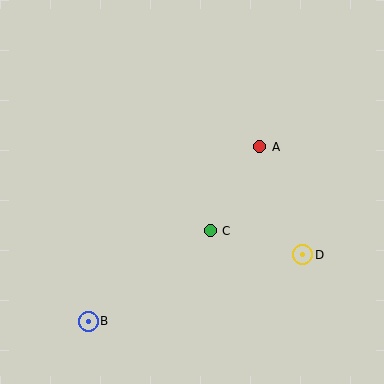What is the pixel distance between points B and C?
The distance between B and C is 152 pixels.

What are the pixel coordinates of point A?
Point A is at (260, 147).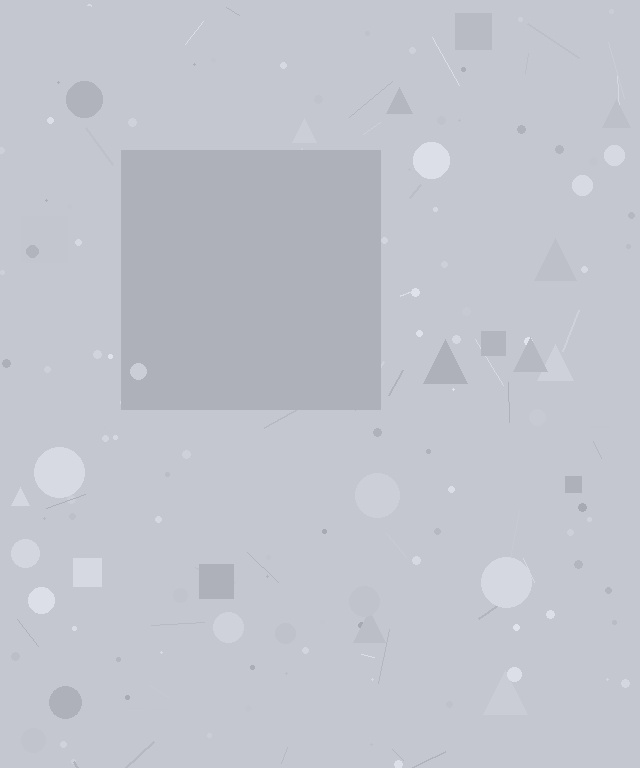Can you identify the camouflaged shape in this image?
The camouflaged shape is a square.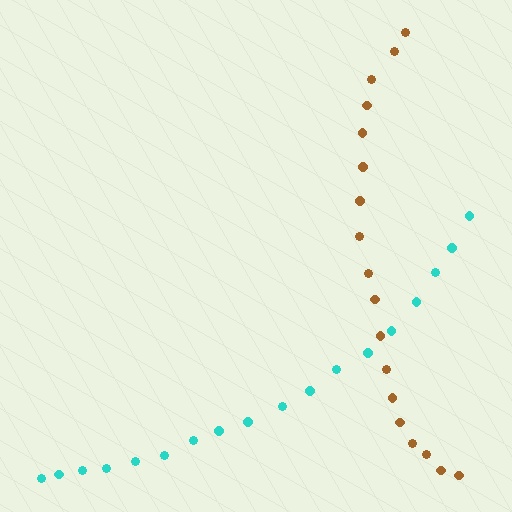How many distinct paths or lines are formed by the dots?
There are 2 distinct paths.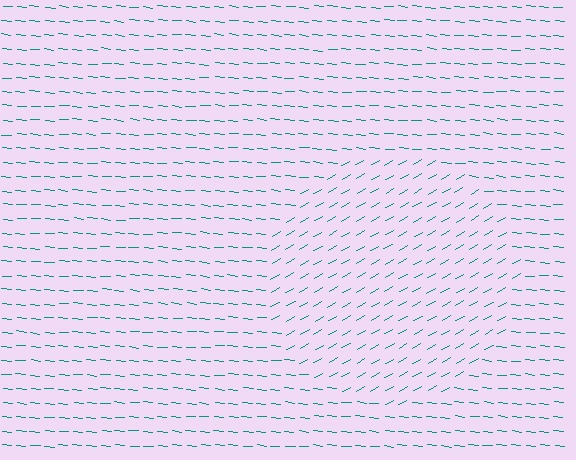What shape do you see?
I see a circle.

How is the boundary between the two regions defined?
The boundary is defined purely by a change in line orientation (approximately 35 degrees difference). All lines are the same color and thickness.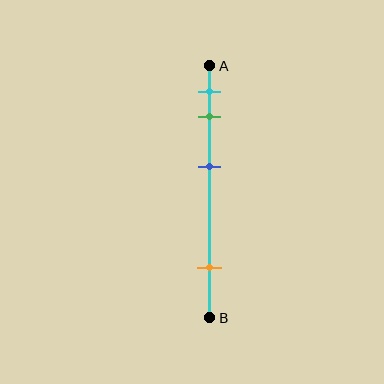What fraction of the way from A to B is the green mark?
The green mark is approximately 20% (0.2) of the way from A to B.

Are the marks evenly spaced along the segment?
No, the marks are not evenly spaced.